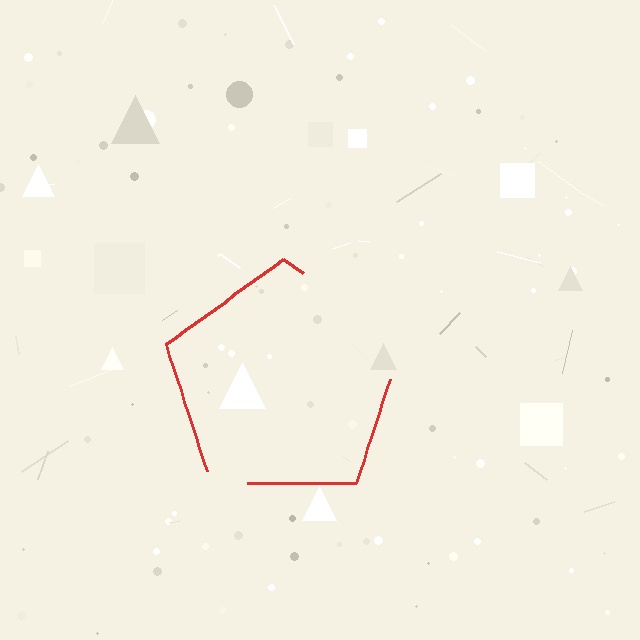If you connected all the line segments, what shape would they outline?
They would outline a pentagon.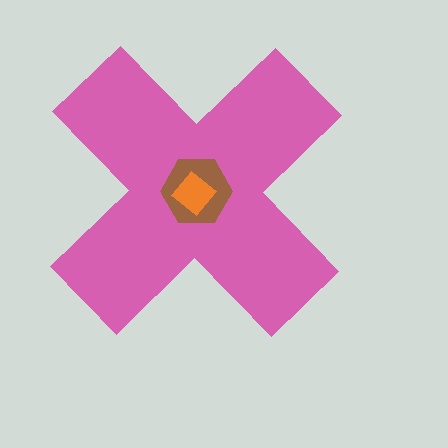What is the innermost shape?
The orange diamond.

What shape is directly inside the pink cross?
The brown hexagon.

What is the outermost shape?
The pink cross.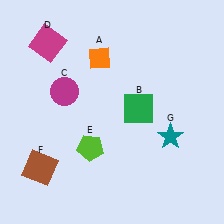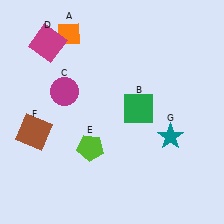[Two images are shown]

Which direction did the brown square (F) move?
The brown square (F) moved up.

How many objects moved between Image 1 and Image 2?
2 objects moved between the two images.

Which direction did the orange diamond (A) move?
The orange diamond (A) moved left.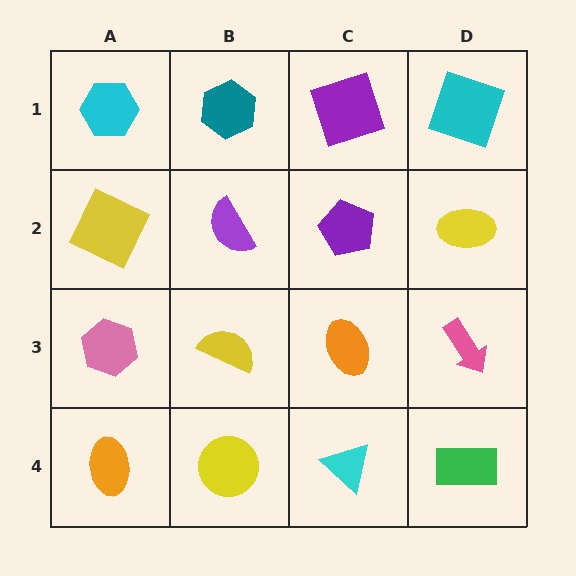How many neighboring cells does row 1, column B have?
3.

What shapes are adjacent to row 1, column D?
A yellow ellipse (row 2, column D), a purple square (row 1, column C).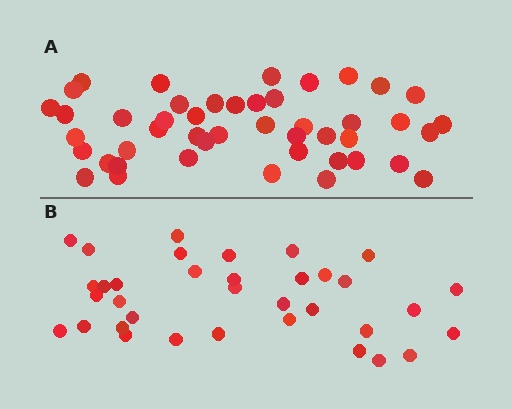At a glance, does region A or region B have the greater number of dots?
Region A (the top region) has more dots.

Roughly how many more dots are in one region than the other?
Region A has roughly 12 or so more dots than region B.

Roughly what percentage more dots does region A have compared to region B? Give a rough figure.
About 30% more.